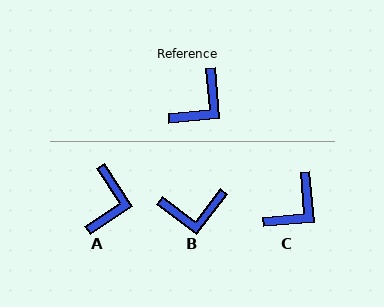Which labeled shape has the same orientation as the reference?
C.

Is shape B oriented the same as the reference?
No, it is off by about 43 degrees.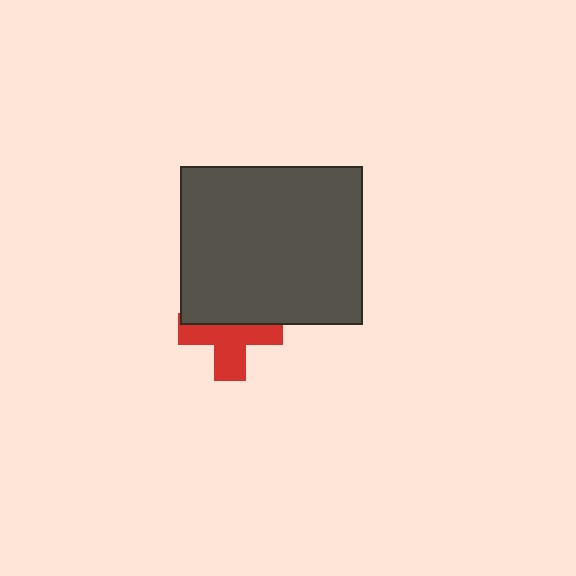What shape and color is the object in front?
The object in front is a dark gray rectangle.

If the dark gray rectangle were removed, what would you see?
You would see the complete red cross.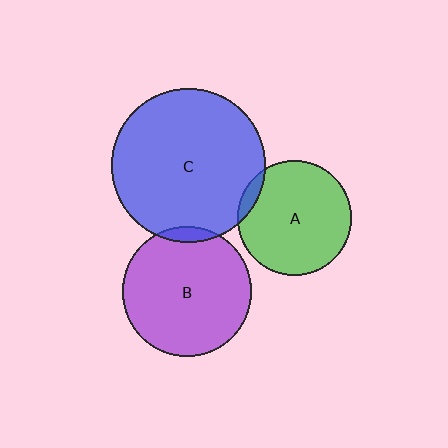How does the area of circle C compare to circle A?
Approximately 1.8 times.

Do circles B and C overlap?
Yes.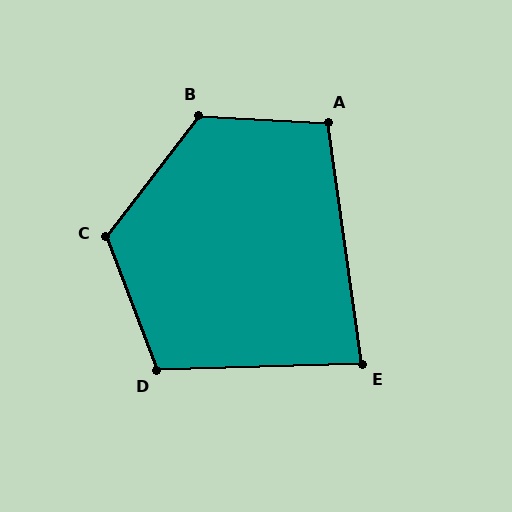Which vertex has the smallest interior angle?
E, at approximately 84 degrees.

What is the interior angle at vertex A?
Approximately 101 degrees (obtuse).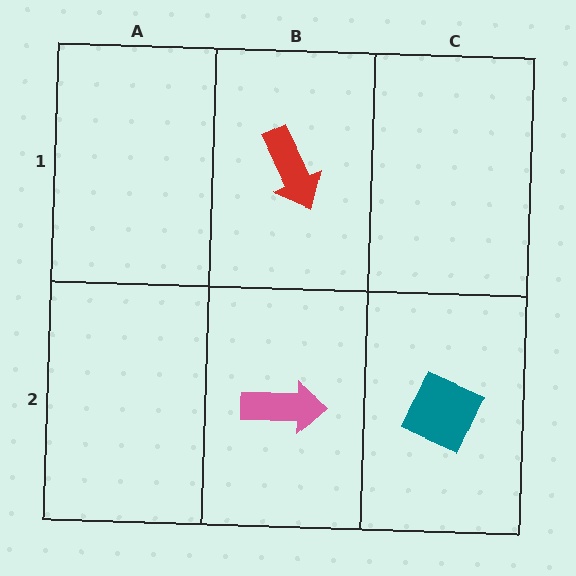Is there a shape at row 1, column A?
No, that cell is empty.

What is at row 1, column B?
A red arrow.